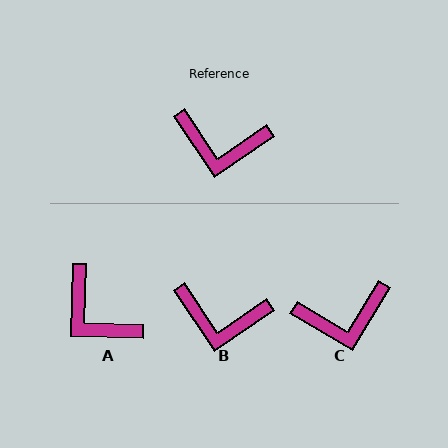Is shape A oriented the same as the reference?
No, it is off by about 36 degrees.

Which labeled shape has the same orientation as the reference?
B.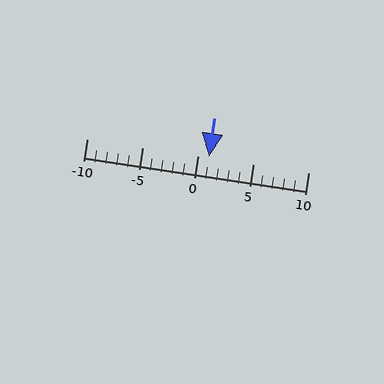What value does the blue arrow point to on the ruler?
The blue arrow points to approximately 1.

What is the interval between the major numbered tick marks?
The major tick marks are spaced 5 units apart.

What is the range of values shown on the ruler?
The ruler shows values from -10 to 10.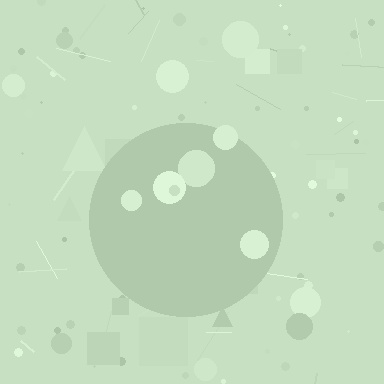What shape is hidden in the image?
A circle is hidden in the image.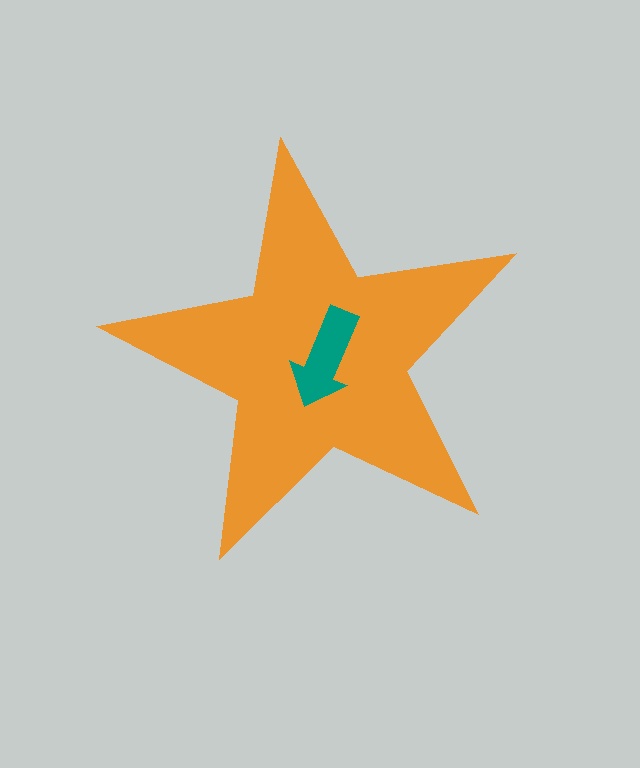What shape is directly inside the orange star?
The teal arrow.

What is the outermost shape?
The orange star.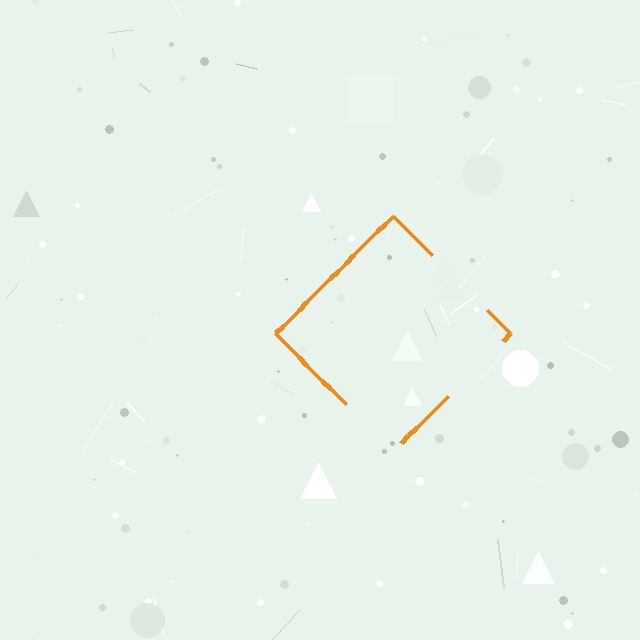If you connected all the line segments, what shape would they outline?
They would outline a diamond.